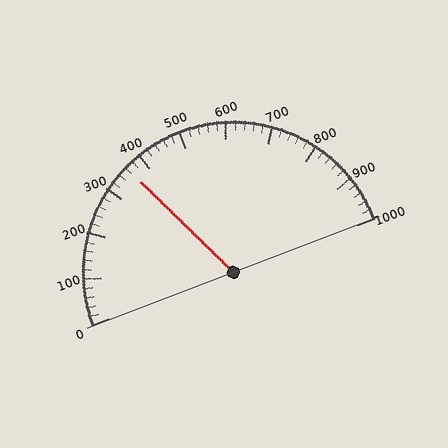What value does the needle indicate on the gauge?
The needle indicates approximately 360.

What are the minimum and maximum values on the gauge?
The gauge ranges from 0 to 1000.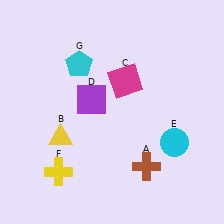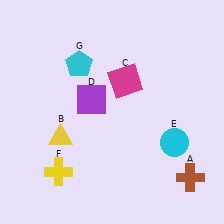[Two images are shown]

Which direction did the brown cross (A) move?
The brown cross (A) moved right.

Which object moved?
The brown cross (A) moved right.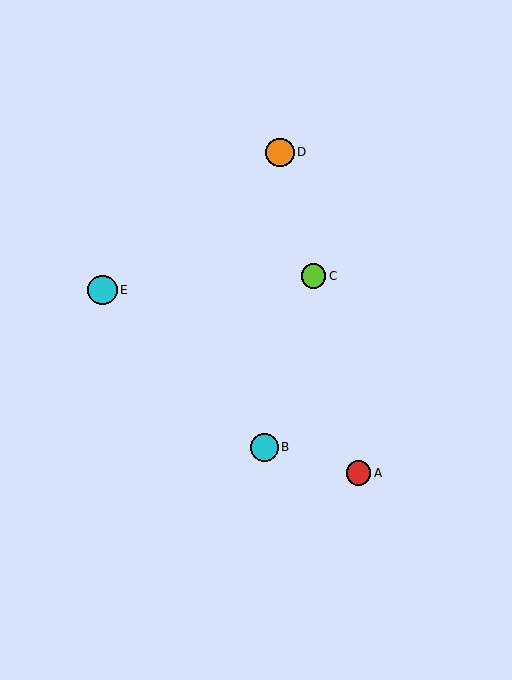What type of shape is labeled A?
Shape A is a red circle.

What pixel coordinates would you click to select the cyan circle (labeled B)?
Click at (264, 447) to select the cyan circle B.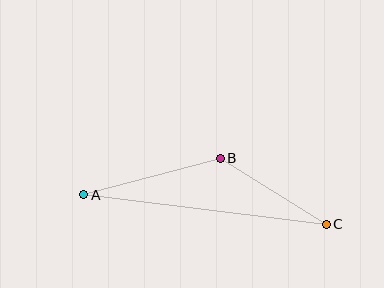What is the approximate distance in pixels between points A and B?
The distance between A and B is approximately 141 pixels.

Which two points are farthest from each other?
Points A and C are farthest from each other.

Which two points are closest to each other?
Points B and C are closest to each other.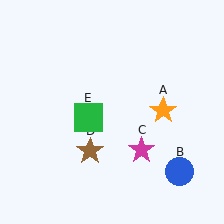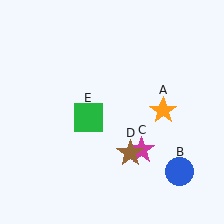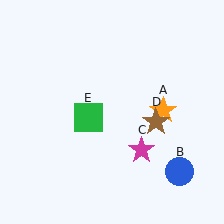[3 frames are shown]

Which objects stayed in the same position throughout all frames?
Orange star (object A) and blue circle (object B) and magenta star (object C) and green square (object E) remained stationary.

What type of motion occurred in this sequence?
The brown star (object D) rotated counterclockwise around the center of the scene.